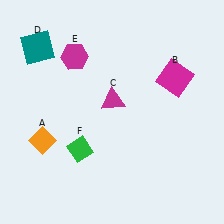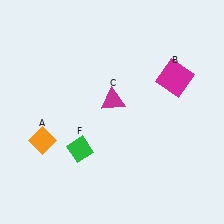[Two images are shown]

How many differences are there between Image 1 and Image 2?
There are 2 differences between the two images.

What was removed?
The magenta hexagon (E), the teal square (D) were removed in Image 2.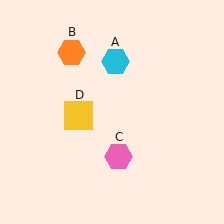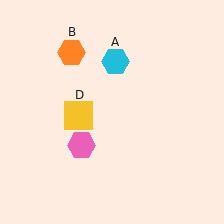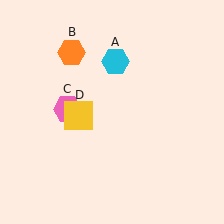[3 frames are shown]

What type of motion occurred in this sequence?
The pink hexagon (object C) rotated clockwise around the center of the scene.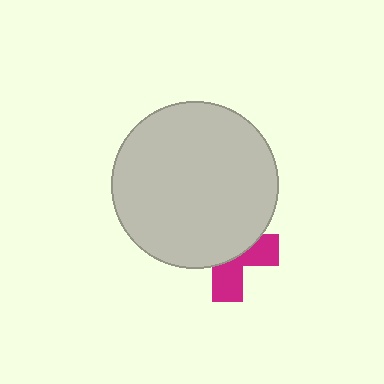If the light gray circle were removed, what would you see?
You would see the complete magenta cross.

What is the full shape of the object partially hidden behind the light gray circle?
The partially hidden object is a magenta cross.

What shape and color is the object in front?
The object in front is a light gray circle.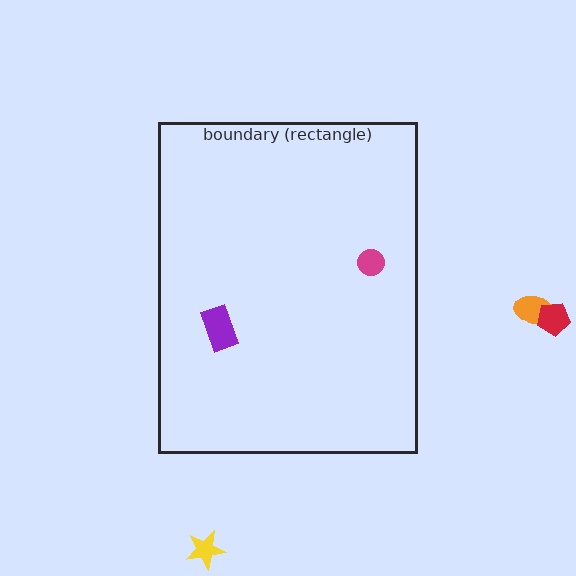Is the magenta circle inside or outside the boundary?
Inside.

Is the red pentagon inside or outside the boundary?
Outside.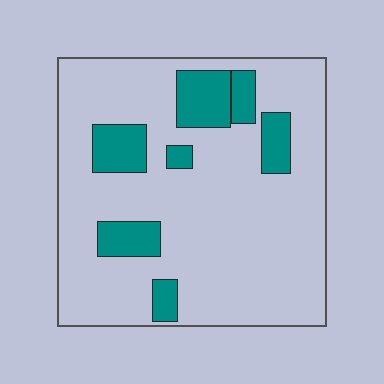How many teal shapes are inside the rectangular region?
7.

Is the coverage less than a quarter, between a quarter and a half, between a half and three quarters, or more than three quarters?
Less than a quarter.